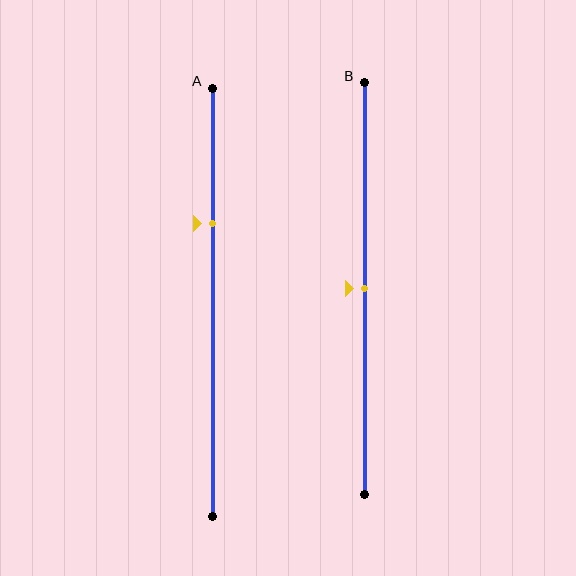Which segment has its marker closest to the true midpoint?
Segment B has its marker closest to the true midpoint.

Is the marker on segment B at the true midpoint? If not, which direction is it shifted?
Yes, the marker on segment B is at the true midpoint.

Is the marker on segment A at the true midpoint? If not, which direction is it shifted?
No, the marker on segment A is shifted upward by about 18% of the segment length.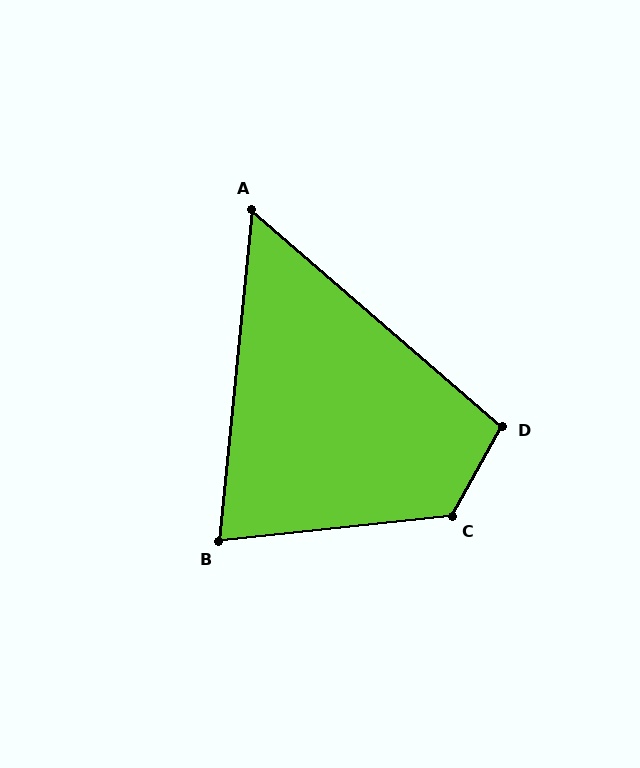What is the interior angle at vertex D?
Approximately 102 degrees (obtuse).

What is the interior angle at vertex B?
Approximately 78 degrees (acute).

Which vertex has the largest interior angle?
C, at approximately 125 degrees.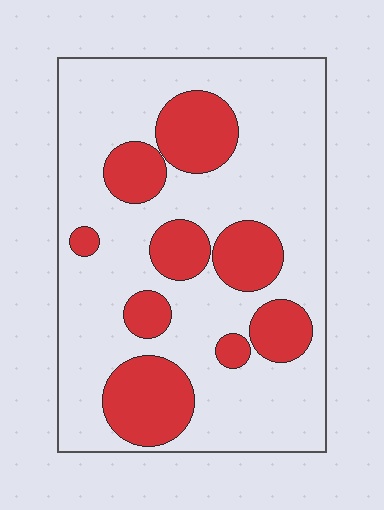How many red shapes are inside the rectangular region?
9.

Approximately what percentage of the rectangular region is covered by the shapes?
Approximately 25%.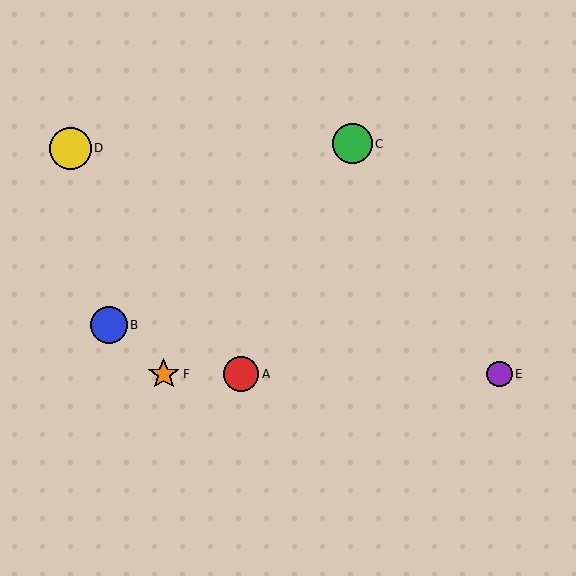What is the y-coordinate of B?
Object B is at y≈325.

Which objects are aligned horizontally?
Objects A, E, F are aligned horizontally.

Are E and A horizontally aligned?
Yes, both are at y≈374.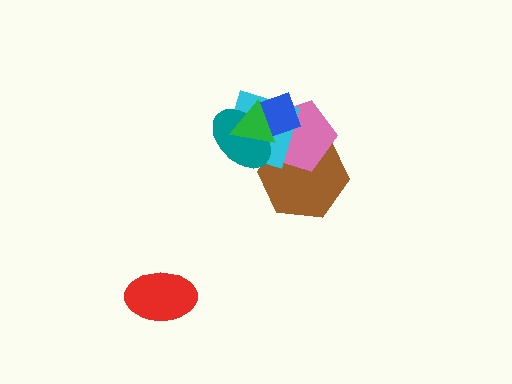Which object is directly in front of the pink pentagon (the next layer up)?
The cyan diamond is directly in front of the pink pentagon.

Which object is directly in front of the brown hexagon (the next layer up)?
The pink pentagon is directly in front of the brown hexagon.